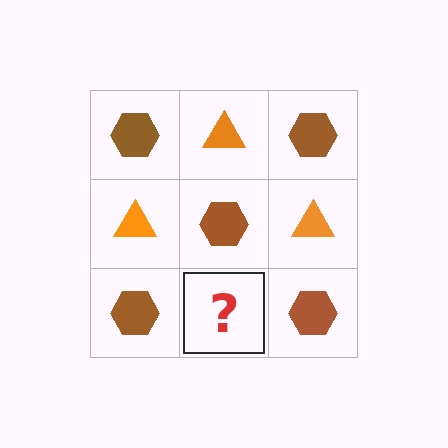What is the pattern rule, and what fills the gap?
The rule is that it alternates brown hexagon and orange triangle in a checkerboard pattern. The gap should be filled with an orange triangle.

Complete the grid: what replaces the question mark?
The question mark should be replaced with an orange triangle.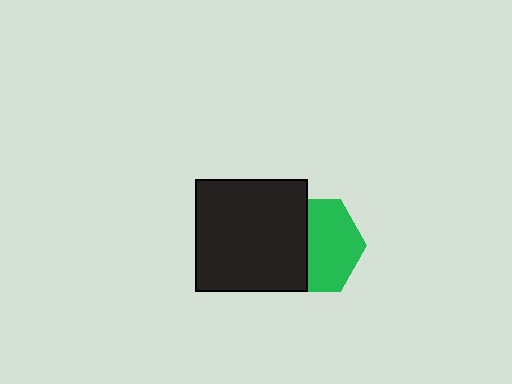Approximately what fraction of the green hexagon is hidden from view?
Roughly 42% of the green hexagon is hidden behind the black square.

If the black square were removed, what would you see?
You would see the complete green hexagon.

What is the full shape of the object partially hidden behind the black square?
The partially hidden object is a green hexagon.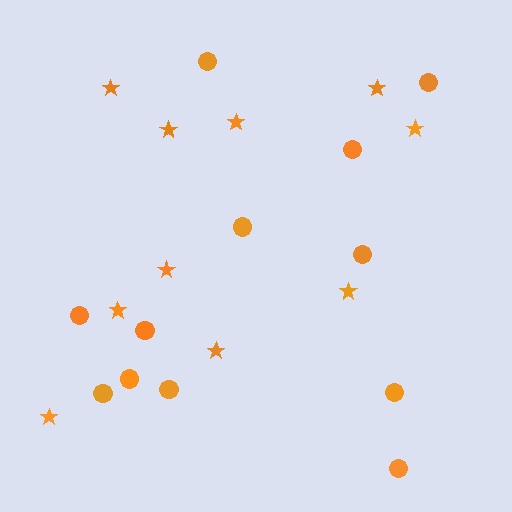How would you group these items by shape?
There are 2 groups: one group of circles (12) and one group of stars (10).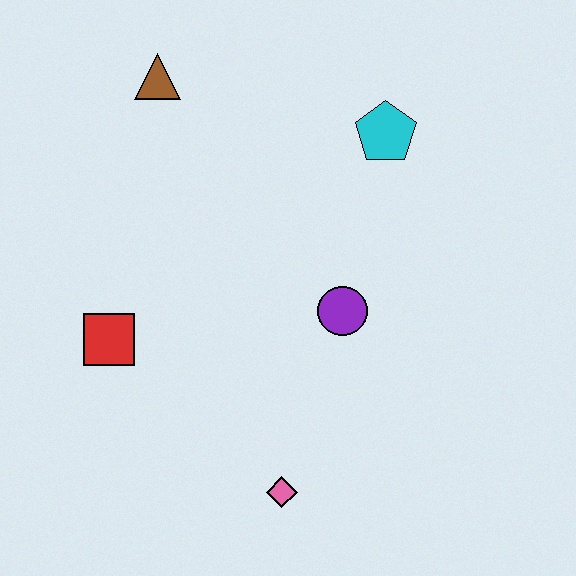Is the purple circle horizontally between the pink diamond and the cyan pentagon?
Yes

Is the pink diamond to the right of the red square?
Yes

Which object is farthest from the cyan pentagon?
The pink diamond is farthest from the cyan pentagon.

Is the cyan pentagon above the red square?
Yes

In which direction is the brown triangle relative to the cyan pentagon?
The brown triangle is to the left of the cyan pentagon.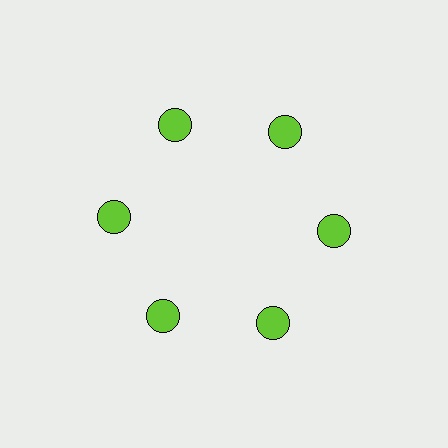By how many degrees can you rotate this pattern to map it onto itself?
The pattern maps onto itself every 60 degrees of rotation.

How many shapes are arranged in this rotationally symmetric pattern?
There are 6 shapes, arranged in 6 groups of 1.